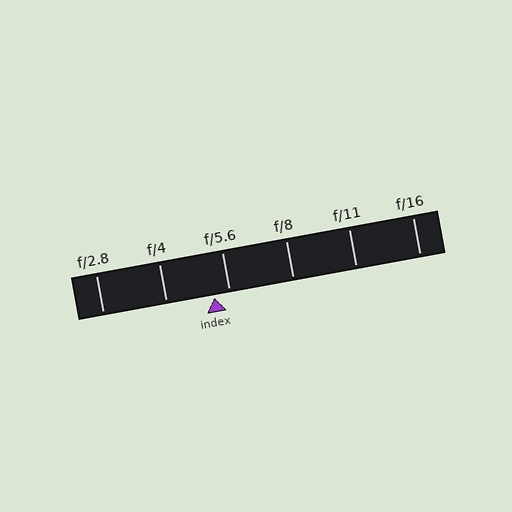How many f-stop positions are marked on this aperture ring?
There are 6 f-stop positions marked.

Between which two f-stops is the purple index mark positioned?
The index mark is between f/4 and f/5.6.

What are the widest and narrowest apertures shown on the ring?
The widest aperture shown is f/2.8 and the narrowest is f/16.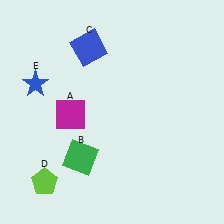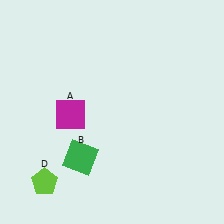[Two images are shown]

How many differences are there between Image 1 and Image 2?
There are 2 differences between the two images.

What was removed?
The blue square (C), the blue star (E) were removed in Image 2.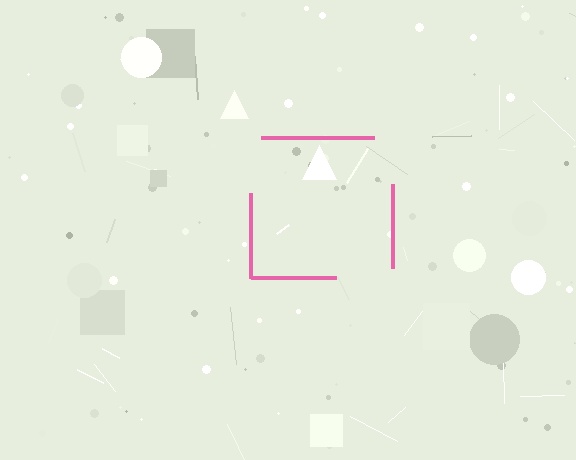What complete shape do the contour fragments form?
The contour fragments form a square.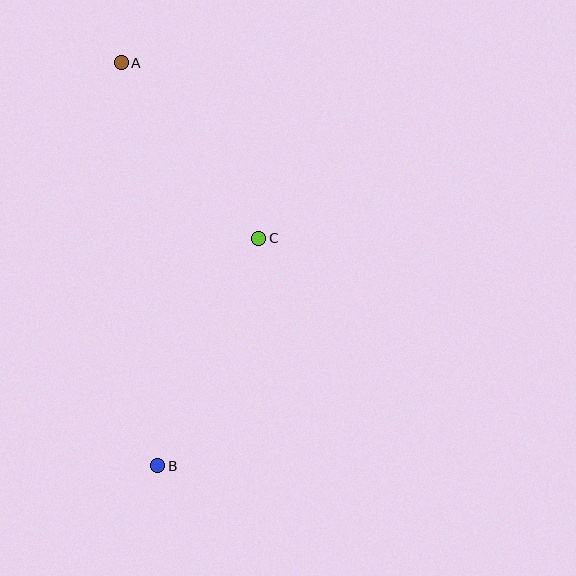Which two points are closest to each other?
Points A and C are closest to each other.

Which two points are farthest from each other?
Points A and B are farthest from each other.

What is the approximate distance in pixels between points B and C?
The distance between B and C is approximately 249 pixels.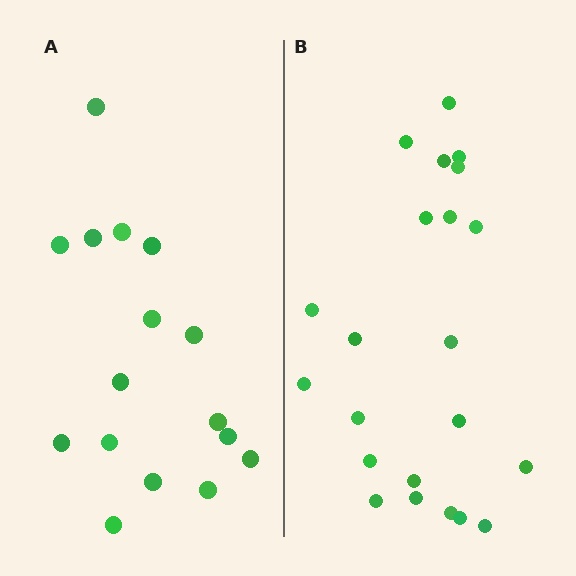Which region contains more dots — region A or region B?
Region B (the right region) has more dots.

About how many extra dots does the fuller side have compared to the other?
Region B has about 6 more dots than region A.